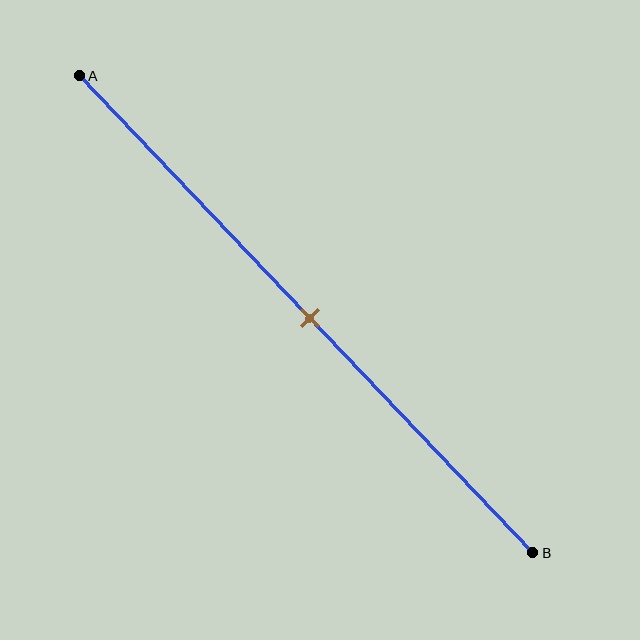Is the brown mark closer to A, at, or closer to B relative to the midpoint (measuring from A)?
The brown mark is approximately at the midpoint of segment AB.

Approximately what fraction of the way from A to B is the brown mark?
The brown mark is approximately 50% of the way from A to B.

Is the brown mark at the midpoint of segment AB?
Yes, the mark is approximately at the midpoint.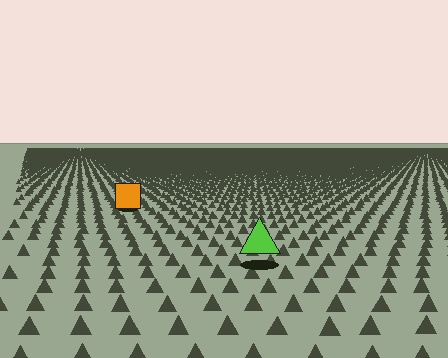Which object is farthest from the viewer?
The orange square is farthest from the viewer. It appears smaller and the ground texture around it is denser.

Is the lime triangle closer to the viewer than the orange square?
Yes. The lime triangle is closer — you can tell from the texture gradient: the ground texture is coarser near it.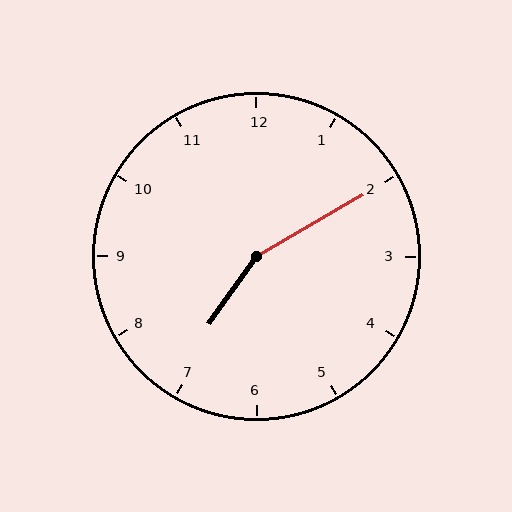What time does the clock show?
7:10.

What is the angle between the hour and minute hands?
Approximately 155 degrees.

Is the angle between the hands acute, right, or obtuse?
It is obtuse.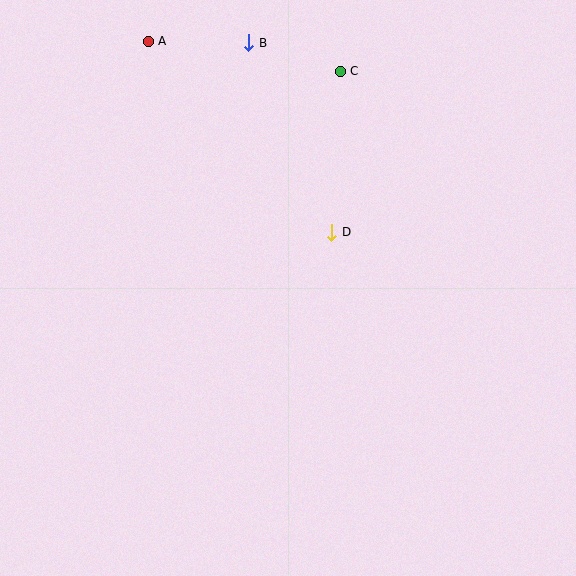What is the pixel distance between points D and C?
The distance between D and C is 162 pixels.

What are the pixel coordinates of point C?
Point C is at (340, 71).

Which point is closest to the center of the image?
Point D at (332, 232) is closest to the center.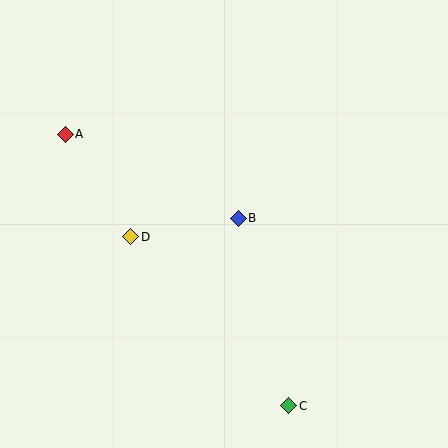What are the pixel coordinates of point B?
Point B is at (238, 218).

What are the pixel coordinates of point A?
Point A is at (65, 134).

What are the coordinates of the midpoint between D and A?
The midpoint between D and A is at (98, 186).